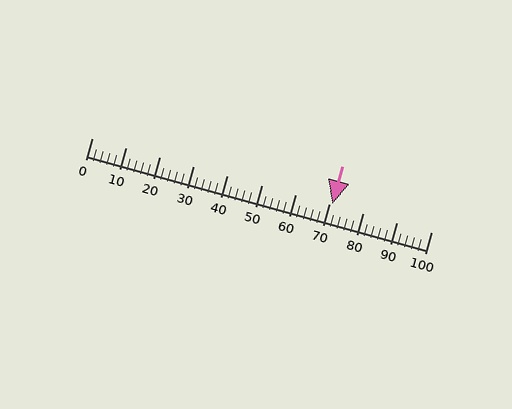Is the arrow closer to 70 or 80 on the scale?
The arrow is closer to 70.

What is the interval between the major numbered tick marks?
The major tick marks are spaced 10 units apart.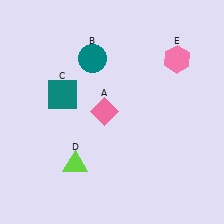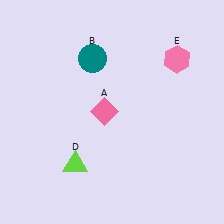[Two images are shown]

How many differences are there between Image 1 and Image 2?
There is 1 difference between the two images.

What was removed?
The teal square (C) was removed in Image 2.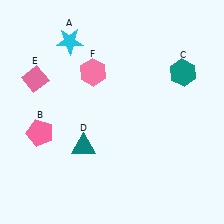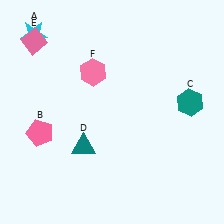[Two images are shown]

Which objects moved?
The objects that moved are: the cyan star (A), the teal hexagon (C), the pink diamond (E).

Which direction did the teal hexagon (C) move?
The teal hexagon (C) moved down.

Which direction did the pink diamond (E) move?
The pink diamond (E) moved up.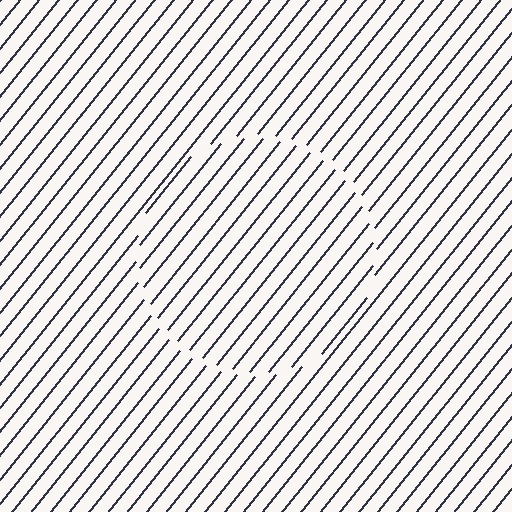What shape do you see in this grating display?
An illusory circle. The interior of the shape contains the same grating, shifted by half a period — the contour is defined by the phase discontinuity where line-ends from the inner and outer gratings abut.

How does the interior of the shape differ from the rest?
The interior of the shape contains the same grating, shifted by half a period — the contour is defined by the phase discontinuity where line-ends from the inner and outer gratings abut.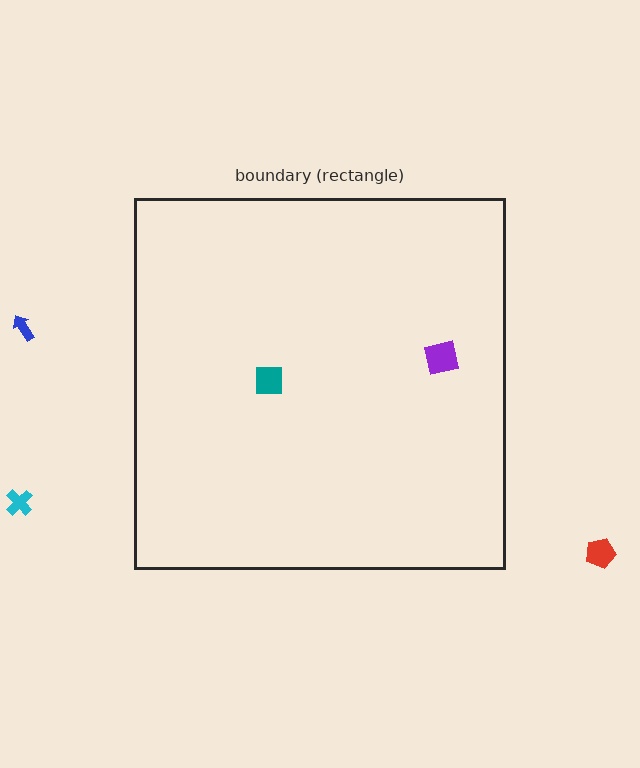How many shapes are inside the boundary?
2 inside, 3 outside.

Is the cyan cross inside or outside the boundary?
Outside.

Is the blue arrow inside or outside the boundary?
Outside.